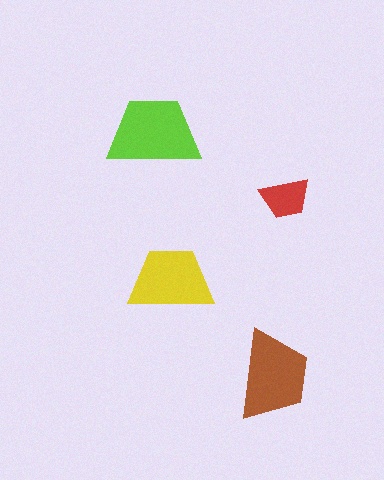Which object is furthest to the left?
The lime trapezoid is leftmost.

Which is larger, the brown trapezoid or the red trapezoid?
The brown one.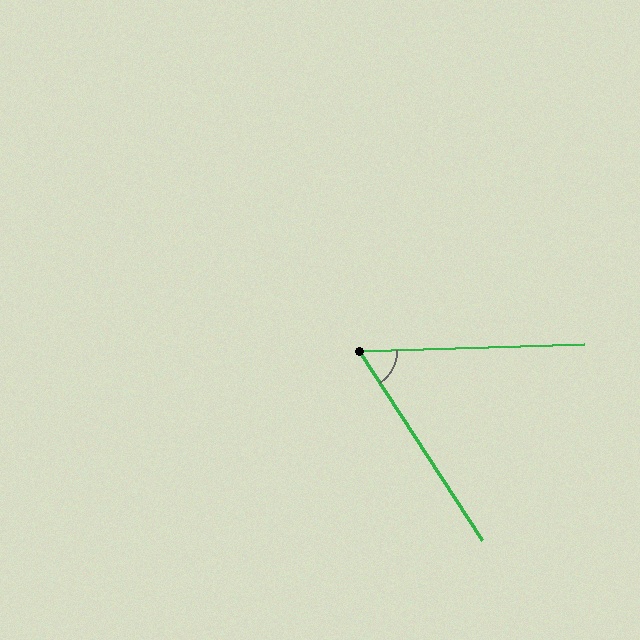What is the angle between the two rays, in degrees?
Approximately 59 degrees.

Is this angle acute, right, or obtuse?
It is acute.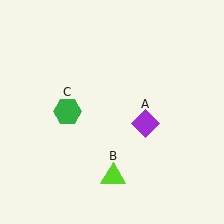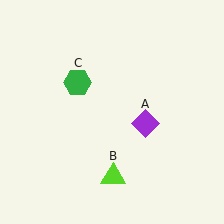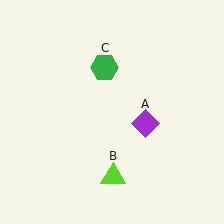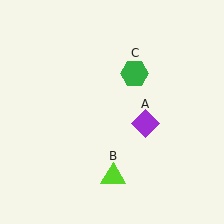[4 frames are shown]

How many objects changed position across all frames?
1 object changed position: green hexagon (object C).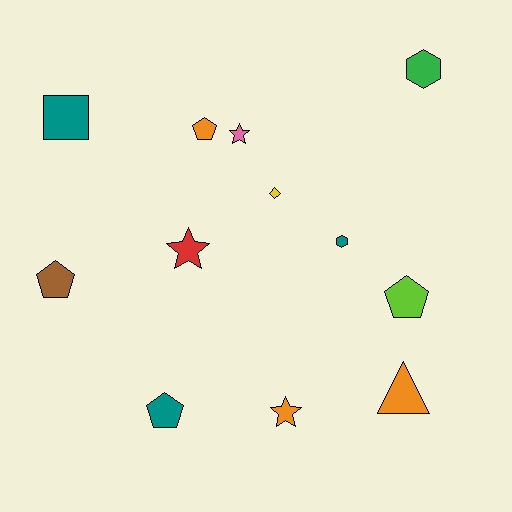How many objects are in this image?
There are 12 objects.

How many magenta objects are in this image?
There are no magenta objects.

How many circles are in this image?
There are no circles.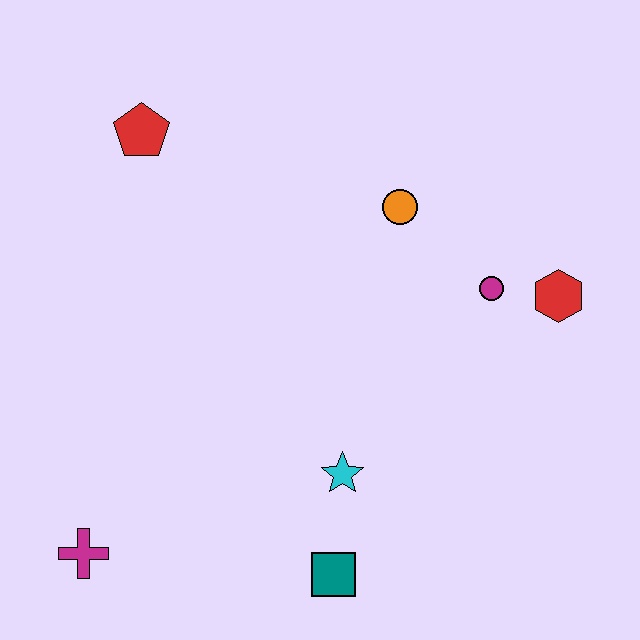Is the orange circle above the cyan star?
Yes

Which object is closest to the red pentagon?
The orange circle is closest to the red pentagon.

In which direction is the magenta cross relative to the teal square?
The magenta cross is to the left of the teal square.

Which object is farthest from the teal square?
The red pentagon is farthest from the teal square.